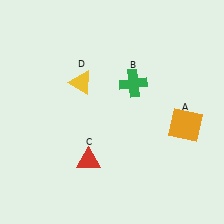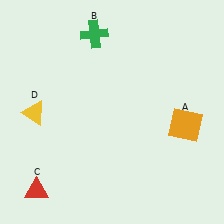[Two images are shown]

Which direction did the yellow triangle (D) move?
The yellow triangle (D) moved left.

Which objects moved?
The objects that moved are: the green cross (B), the red triangle (C), the yellow triangle (D).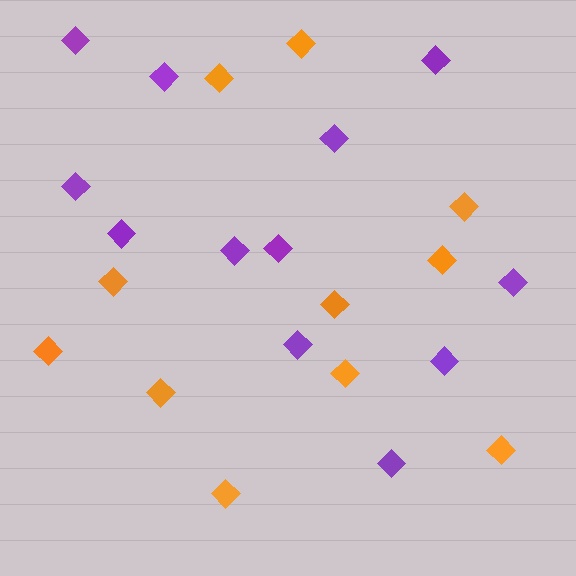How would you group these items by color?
There are 2 groups: one group of purple diamonds (12) and one group of orange diamonds (11).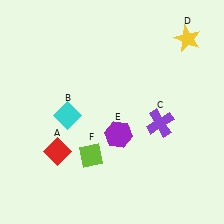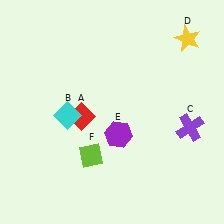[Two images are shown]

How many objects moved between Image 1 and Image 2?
2 objects moved between the two images.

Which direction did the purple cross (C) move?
The purple cross (C) moved right.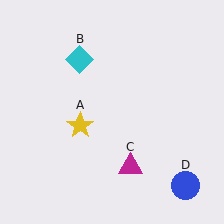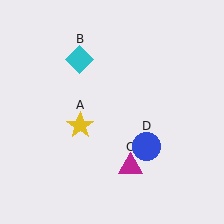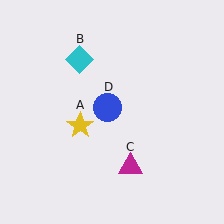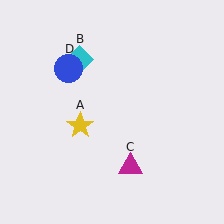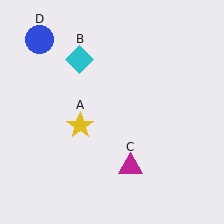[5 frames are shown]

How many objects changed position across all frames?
1 object changed position: blue circle (object D).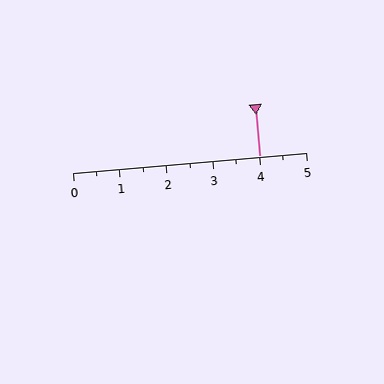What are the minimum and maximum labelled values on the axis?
The axis runs from 0 to 5.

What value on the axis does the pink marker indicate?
The marker indicates approximately 4.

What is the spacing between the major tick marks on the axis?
The major ticks are spaced 1 apart.